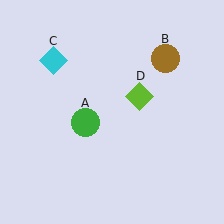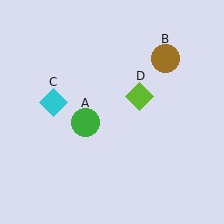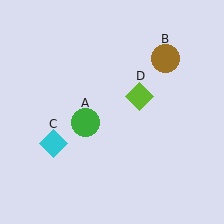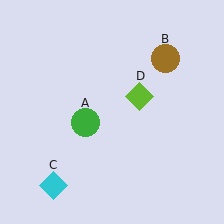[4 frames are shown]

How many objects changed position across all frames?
1 object changed position: cyan diamond (object C).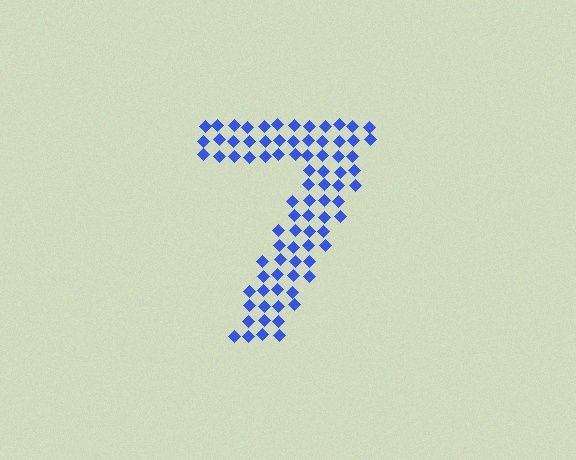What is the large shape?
The large shape is the digit 7.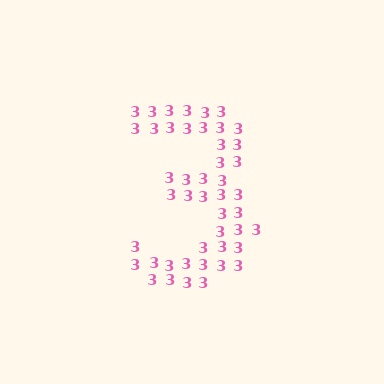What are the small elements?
The small elements are digit 3's.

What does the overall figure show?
The overall figure shows the digit 3.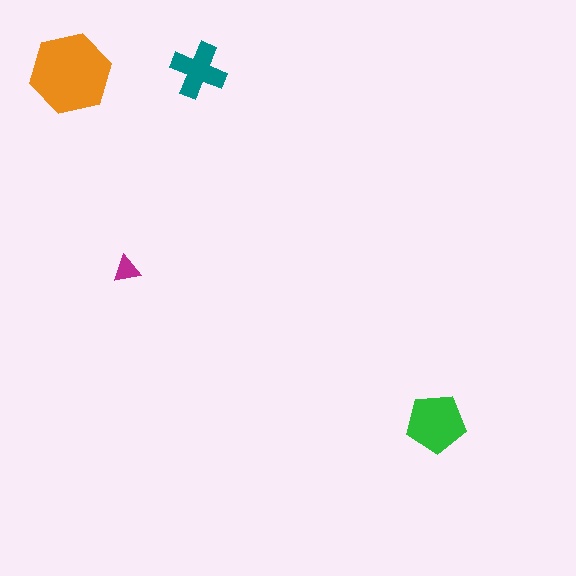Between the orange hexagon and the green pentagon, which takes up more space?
The orange hexagon.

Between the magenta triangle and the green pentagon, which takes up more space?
The green pentagon.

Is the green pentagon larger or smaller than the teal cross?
Larger.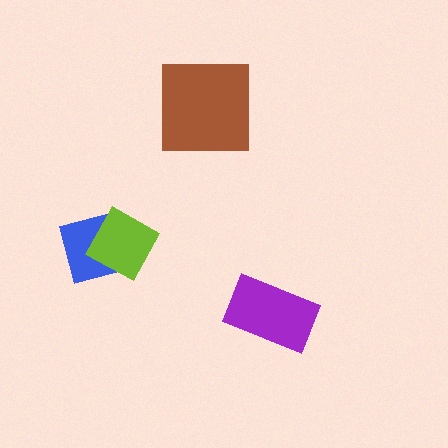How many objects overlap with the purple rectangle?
0 objects overlap with the purple rectangle.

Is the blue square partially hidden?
Yes, it is partially covered by another shape.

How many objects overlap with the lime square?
1 object overlaps with the lime square.